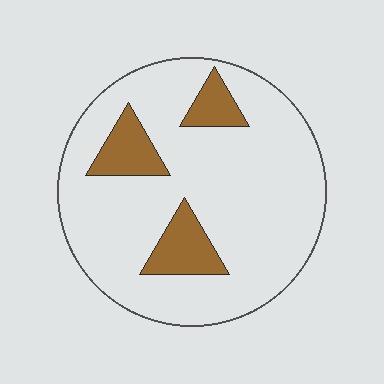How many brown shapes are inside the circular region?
3.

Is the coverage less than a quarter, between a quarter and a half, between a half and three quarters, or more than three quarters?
Less than a quarter.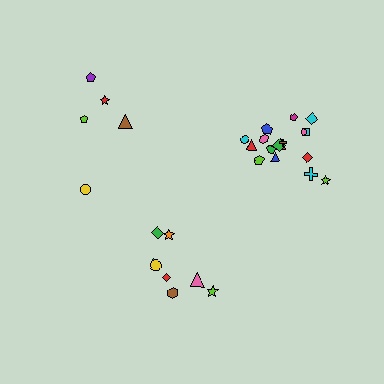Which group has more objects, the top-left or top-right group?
The top-right group.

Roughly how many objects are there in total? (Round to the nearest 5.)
Roughly 30 objects in total.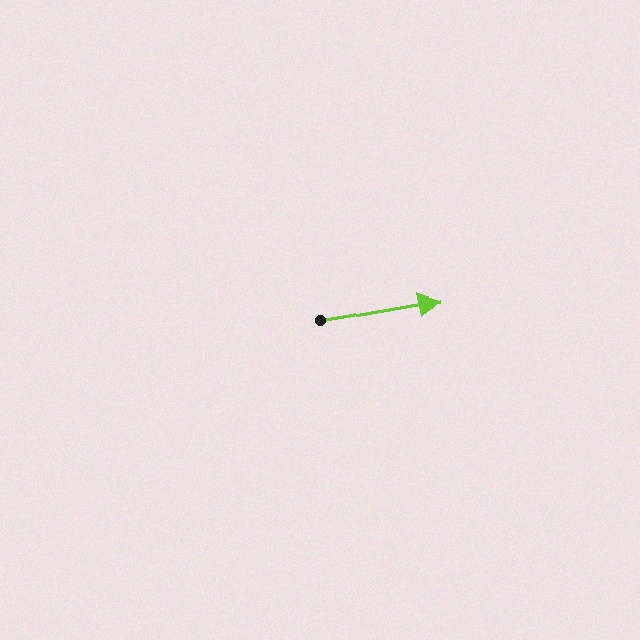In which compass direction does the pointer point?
East.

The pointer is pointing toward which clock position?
Roughly 3 o'clock.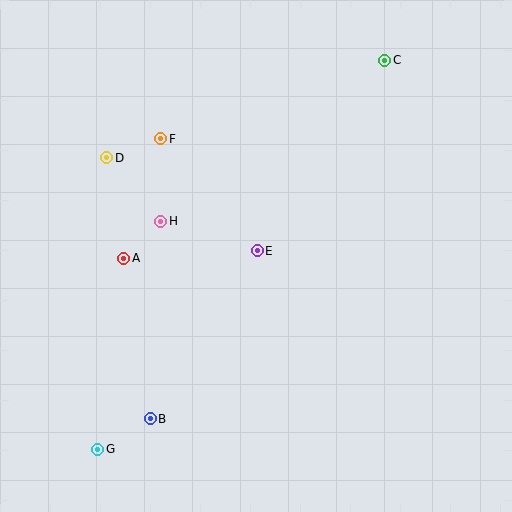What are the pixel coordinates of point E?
Point E is at (257, 251).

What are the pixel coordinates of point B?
Point B is at (150, 419).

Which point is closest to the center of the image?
Point E at (257, 251) is closest to the center.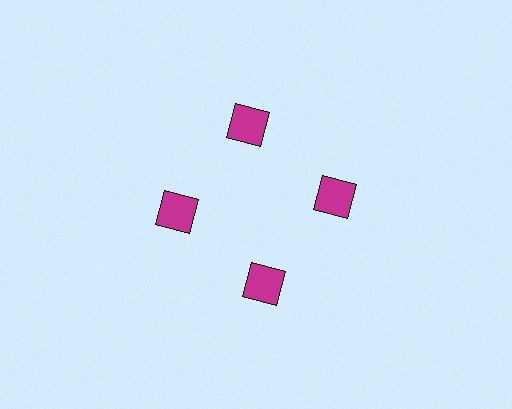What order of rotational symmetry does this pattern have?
This pattern has 4-fold rotational symmetry.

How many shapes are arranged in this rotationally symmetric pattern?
There are 4 shapes, arranged in 4 groups of 1.